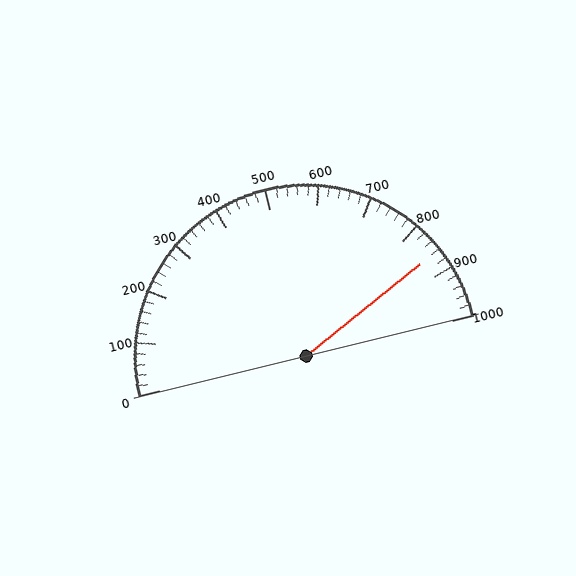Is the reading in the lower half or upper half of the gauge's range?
The reading is in the upper half of the range (0 to 1000).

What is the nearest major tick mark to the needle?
The nearest major tick mark is 900.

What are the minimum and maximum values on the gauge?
The gauge ranges from 0 to 1000.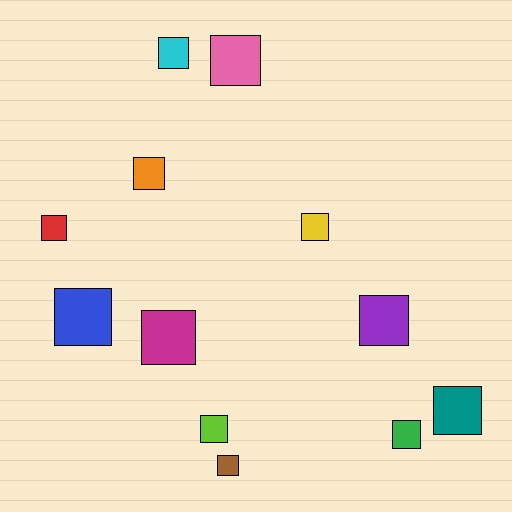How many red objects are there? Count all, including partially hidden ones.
There is 1 red object.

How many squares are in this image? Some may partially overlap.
There are 12 squares.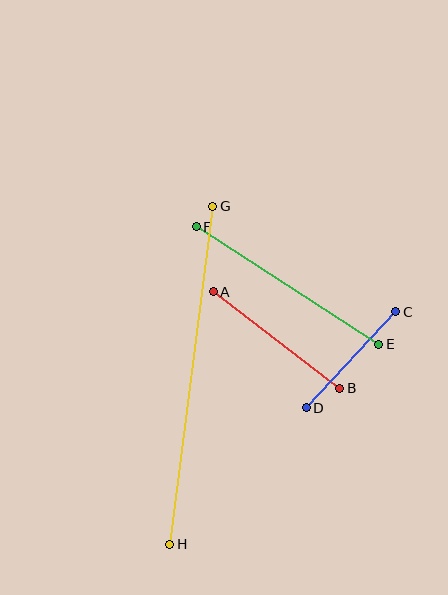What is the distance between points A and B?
The distance is approximately 159 pixels.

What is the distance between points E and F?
The distance is approximately 217 pixels.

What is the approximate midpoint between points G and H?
The midpoint is at approximately (191, 375) pixels.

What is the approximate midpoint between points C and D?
The midpoint is at approximately (351, 360) pixels.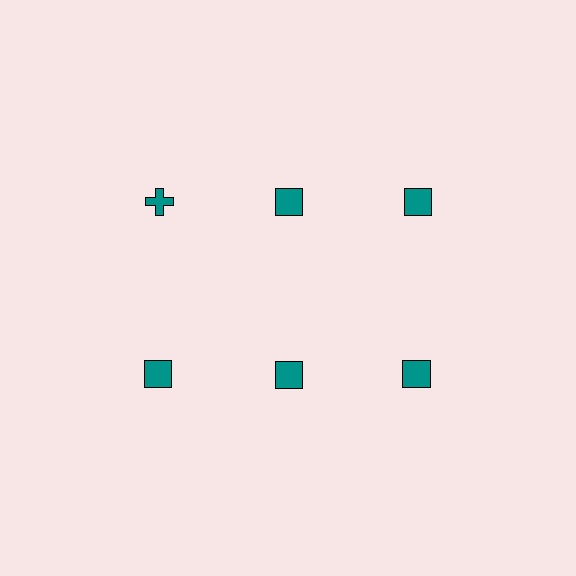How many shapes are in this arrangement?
There are 6 shapes arranged in a grid pattern.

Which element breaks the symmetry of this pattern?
The teal cross in the top row, leftmost column breaks the symmetry. All other shapes are teal squares.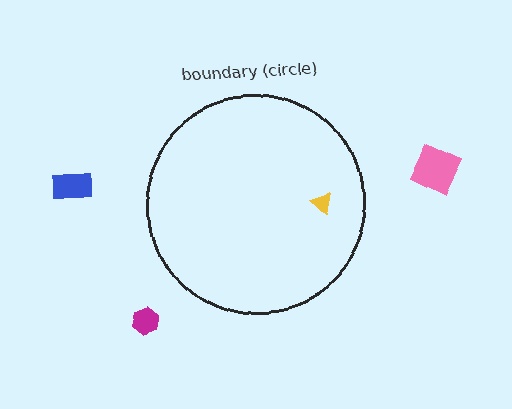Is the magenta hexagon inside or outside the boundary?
Outside.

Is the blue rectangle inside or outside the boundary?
Outside.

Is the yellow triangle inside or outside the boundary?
Inside.